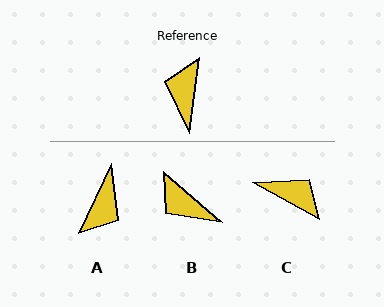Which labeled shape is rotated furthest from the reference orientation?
A, about 161 degrees away.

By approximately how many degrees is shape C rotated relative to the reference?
Approximately 112 degrees clockwise.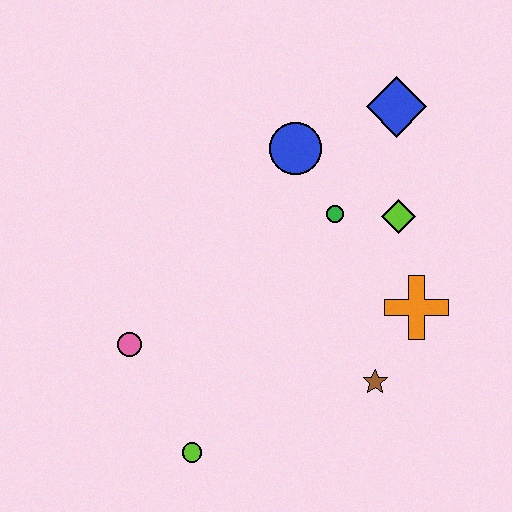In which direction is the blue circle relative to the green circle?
The blue circle is above the green circle.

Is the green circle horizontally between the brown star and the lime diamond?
No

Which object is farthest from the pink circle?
The blue diamond is farthest from the pink circle.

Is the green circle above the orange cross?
Yes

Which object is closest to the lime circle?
The pink circle is closest to the lime circle.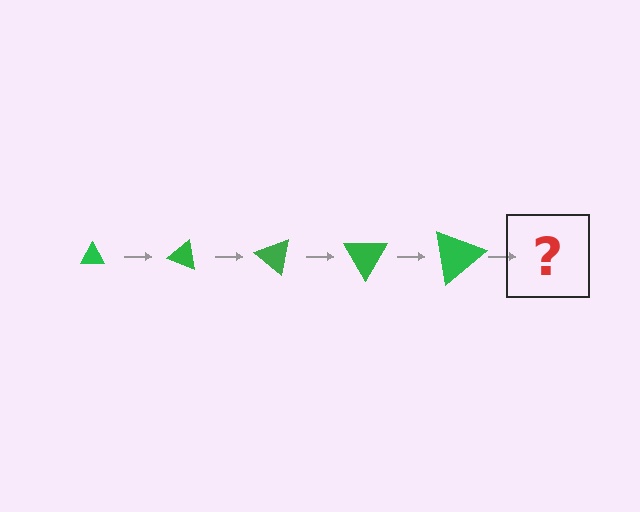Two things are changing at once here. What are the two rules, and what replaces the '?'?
The two rules are that the triangle grows larger each step and it rotates 20 degrees each step. The '?' should be a triangle, larger than the previous one and rotated 100 degrees from the start.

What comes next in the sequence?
The next element should be a triangle, larger than the previous one and rotated 100 degrees from the start.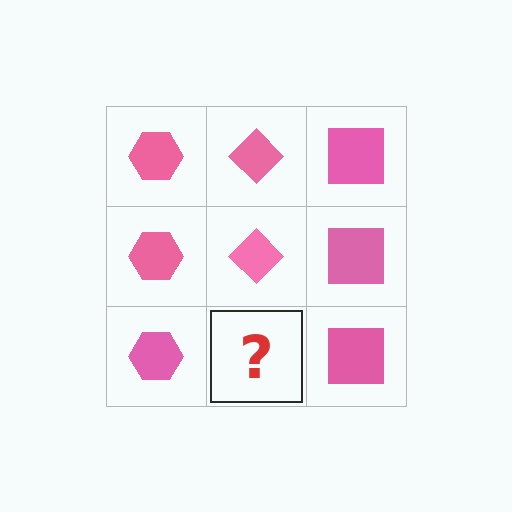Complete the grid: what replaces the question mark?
The question mark should be replaced with a pink diamond.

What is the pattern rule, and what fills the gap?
The rule is that each column has a consistent shape. The gap should be filled with a pink diamond.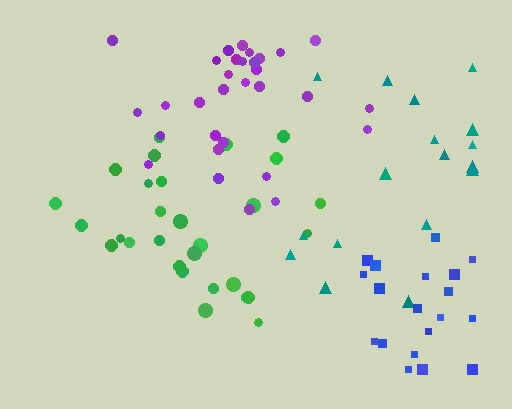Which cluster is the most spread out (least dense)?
Teal.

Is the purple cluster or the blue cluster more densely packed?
Blue.